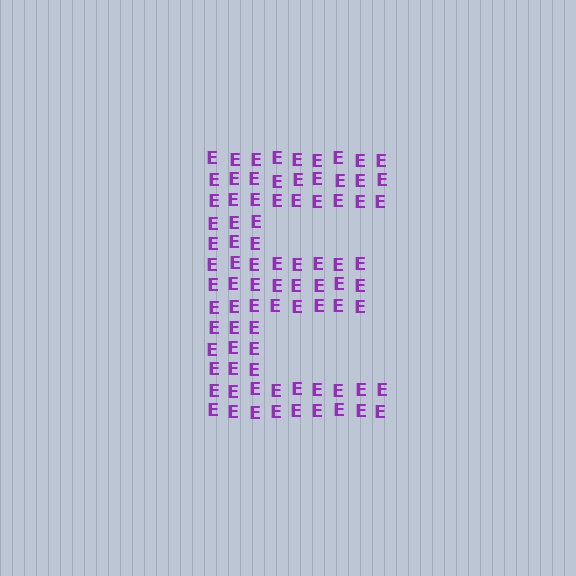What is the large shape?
The large shape is the letter E.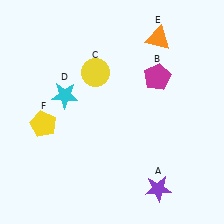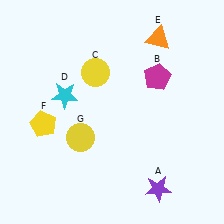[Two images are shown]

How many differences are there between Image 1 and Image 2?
There is 1 difference between the two images.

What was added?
A yellow circle (G) was added in Image 2.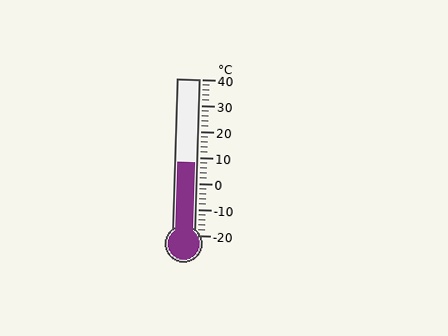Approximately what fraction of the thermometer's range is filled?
The thermometer is filled to approximately 45% of its range.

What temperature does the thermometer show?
The thermometer shows approximately 8°C.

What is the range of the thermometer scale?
The thermometer scale ranges from -20°C to 40°C.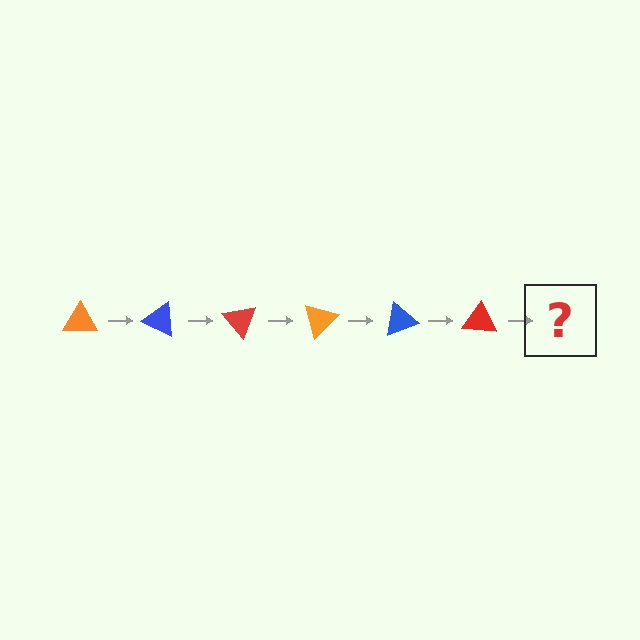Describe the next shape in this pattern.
It should be an orange triangle, rotated 150 degrees from the start.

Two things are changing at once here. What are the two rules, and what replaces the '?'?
The two rules are that it rotates 25 degrees each step and the color cycles through orange, blue, and red. The '?' should be an orange triangle, rotated 150 degrees from the start.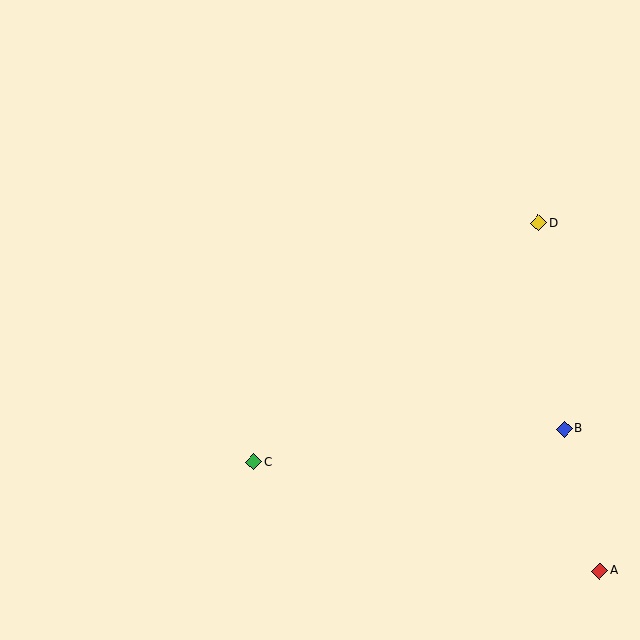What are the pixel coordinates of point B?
Point B is at (564, 429).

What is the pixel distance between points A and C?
The distance between A and C is 363 pixels.